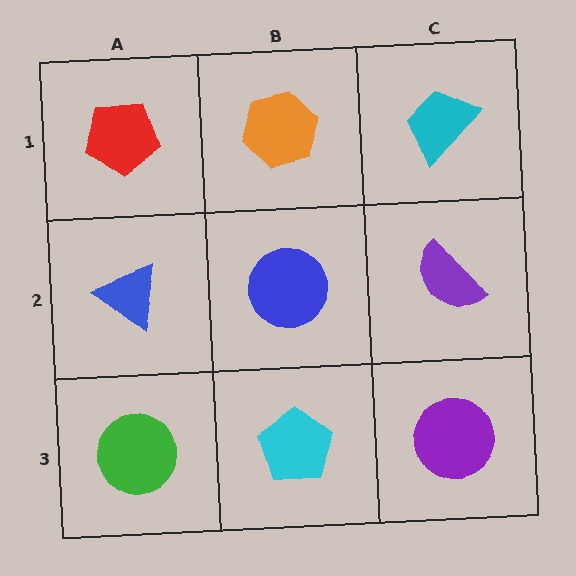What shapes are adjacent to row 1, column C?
A purple semicircle (row 2, column C), an orange hexagon (row 1, column B).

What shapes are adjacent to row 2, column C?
A cyan trapezoid (row 1, column C), a purple circle (row 3, column C), a blue circle (row 2, column B).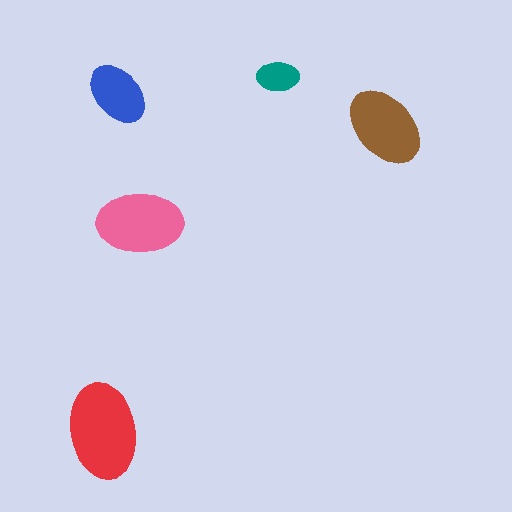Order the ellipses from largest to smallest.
the red one, the pink one, the brown one, the blue one, the teal one.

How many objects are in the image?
There are 5 objects in the image.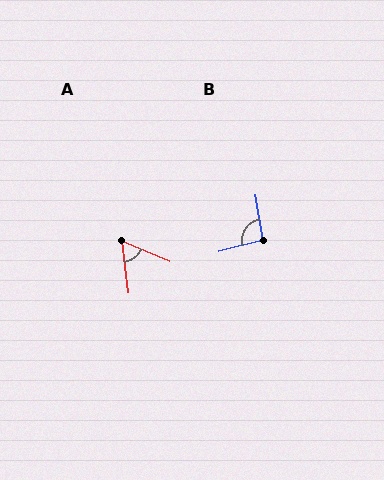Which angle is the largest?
B, at approximately 95 degrees.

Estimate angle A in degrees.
Approximately 60 degrees.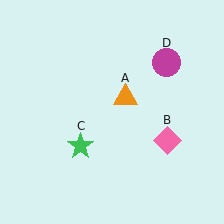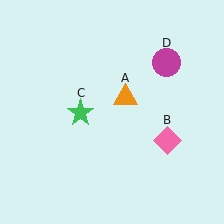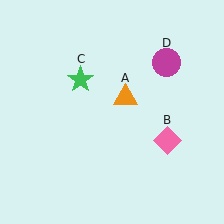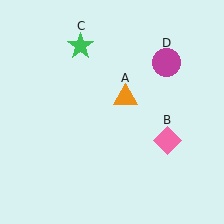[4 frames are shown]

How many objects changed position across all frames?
1 object changed position: green star (object C).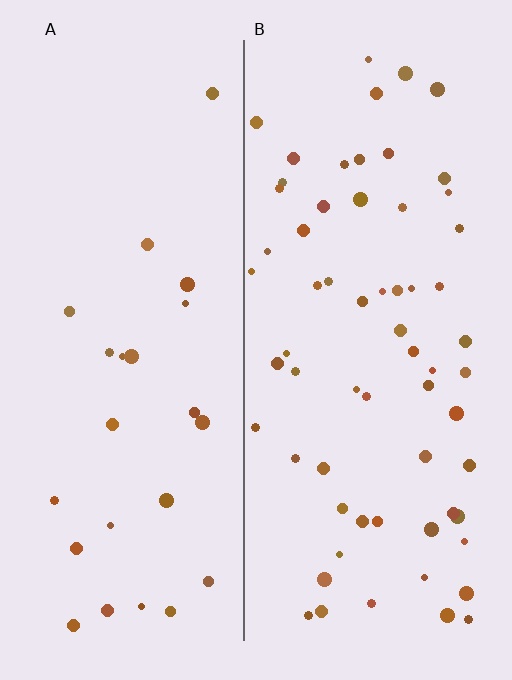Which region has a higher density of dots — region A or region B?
B (the right).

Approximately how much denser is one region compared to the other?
Approximately 2.7× — region B over region A.